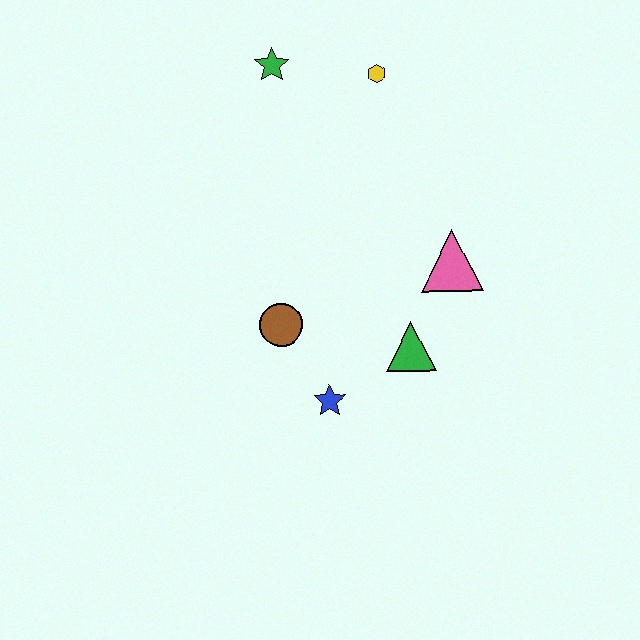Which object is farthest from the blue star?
The green star is farthest from the blue star.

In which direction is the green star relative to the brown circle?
The green star is above the brown circle.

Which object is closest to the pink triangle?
The green triangle is closest to the pink triangle.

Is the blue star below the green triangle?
Yes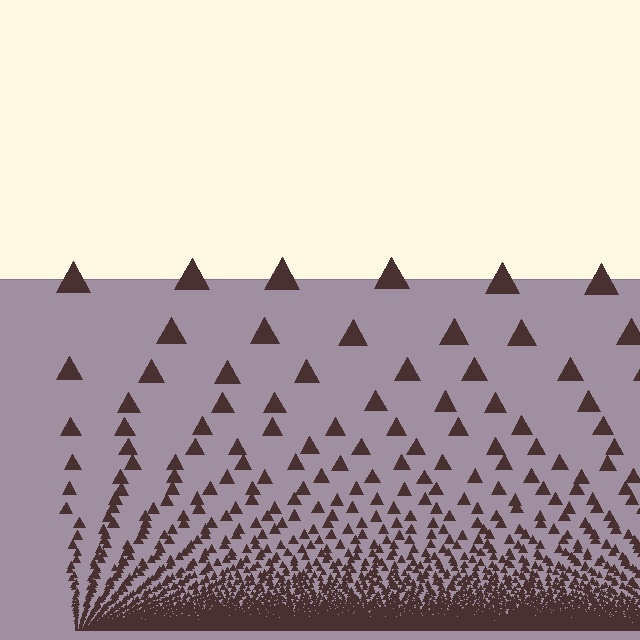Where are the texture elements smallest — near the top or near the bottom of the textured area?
Near the bottom.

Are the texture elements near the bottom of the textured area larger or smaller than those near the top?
Smaller. The gradient is inverted — elements near the bottom are smaller and denser.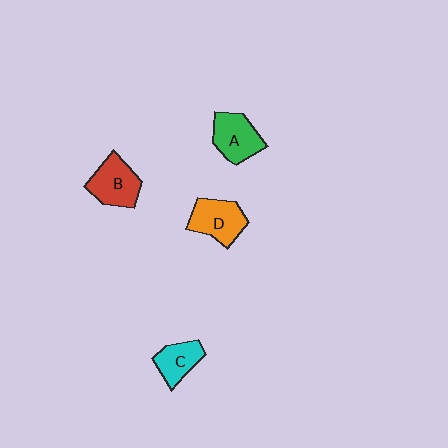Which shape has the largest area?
Shape B (red).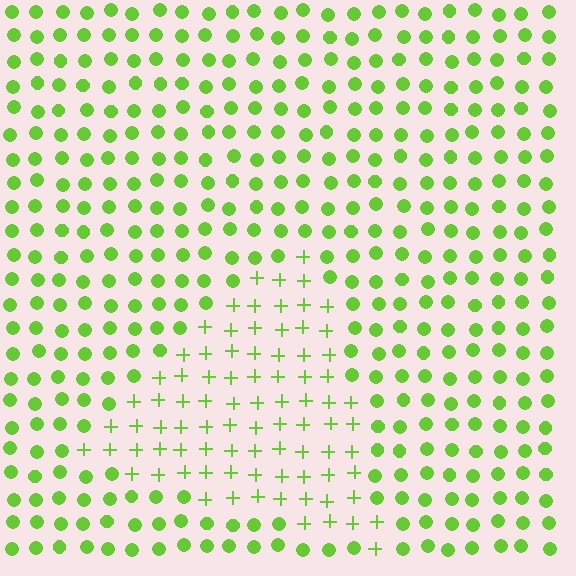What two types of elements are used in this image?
The image uses plus signs inside the triangle region and circles outside it.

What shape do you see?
I see a triangle.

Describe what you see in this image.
The image is filled with small lime elements arranged in a uniform grid. A triangle-shaped region contains plus signs, while the surrounding area contains circles. The boundary is defined purely by the change in element shape.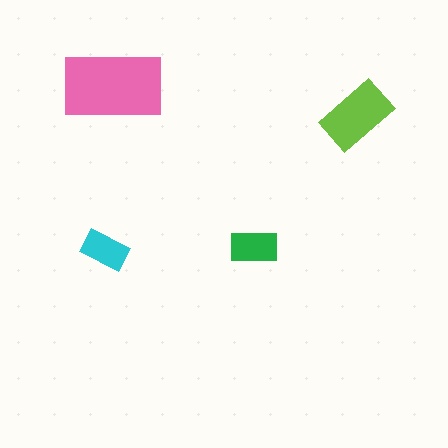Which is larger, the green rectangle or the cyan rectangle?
The green one.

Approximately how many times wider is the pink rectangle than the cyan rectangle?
About 2 times wider.